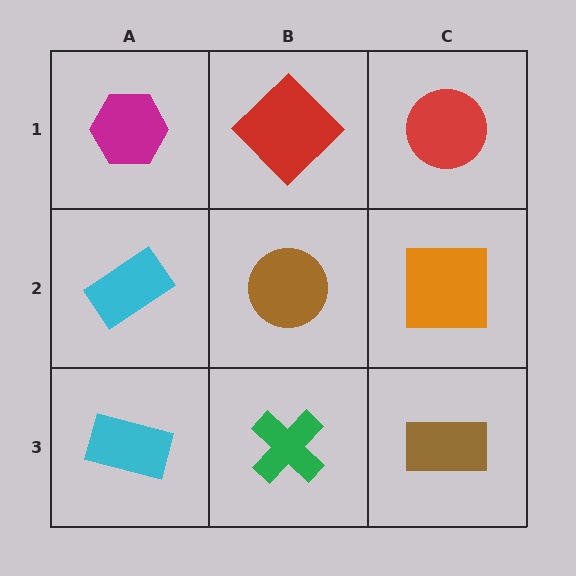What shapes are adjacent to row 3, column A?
A cyan rectangle (row 2, column A), a green cross (row 3, column B).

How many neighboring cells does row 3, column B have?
3.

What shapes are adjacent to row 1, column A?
A cyan rectangle (row 2, column A), a red diamond (row 1, column B).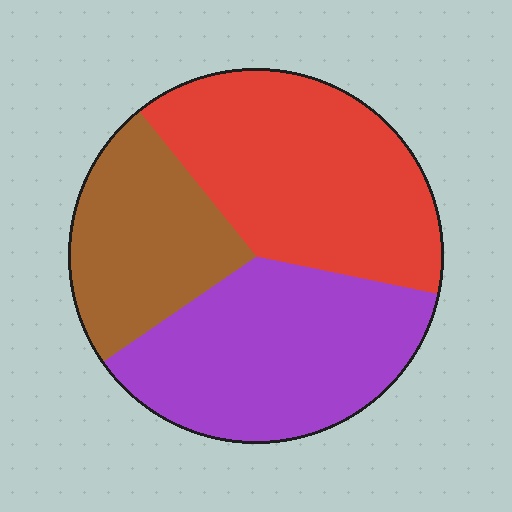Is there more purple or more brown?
Purple.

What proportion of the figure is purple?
Purple covers about 35% of the figure.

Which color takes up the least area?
Brown, at roughly 25%.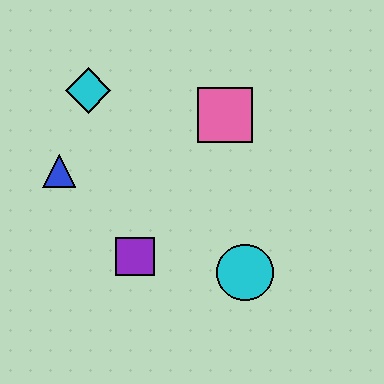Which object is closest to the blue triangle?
The cyan diamond is closest to the blue triangle.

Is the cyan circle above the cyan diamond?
No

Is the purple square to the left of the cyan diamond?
No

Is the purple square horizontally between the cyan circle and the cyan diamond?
Yes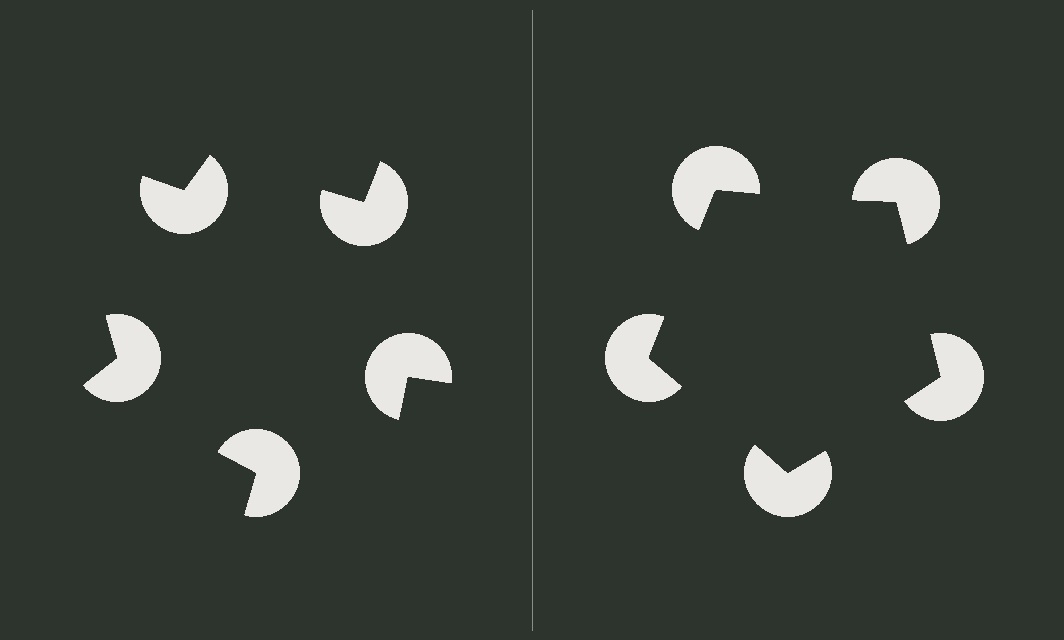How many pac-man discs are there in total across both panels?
10 — 5 on each side.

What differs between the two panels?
The pac-man discs are positioned identically on both sides; only the wedge orientations differ. On the right they align to a pentagon; on the left they are misaligned.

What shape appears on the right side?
An illusory pentagon.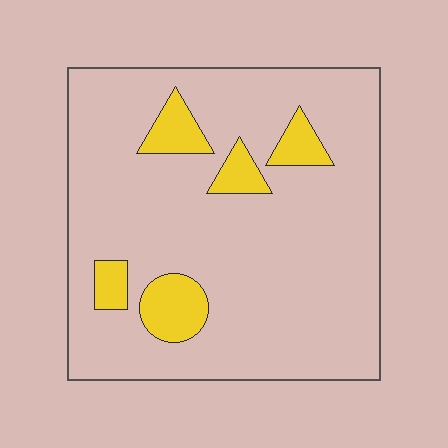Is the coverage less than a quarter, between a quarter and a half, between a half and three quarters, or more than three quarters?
Less than a quarter.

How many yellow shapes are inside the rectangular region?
5.